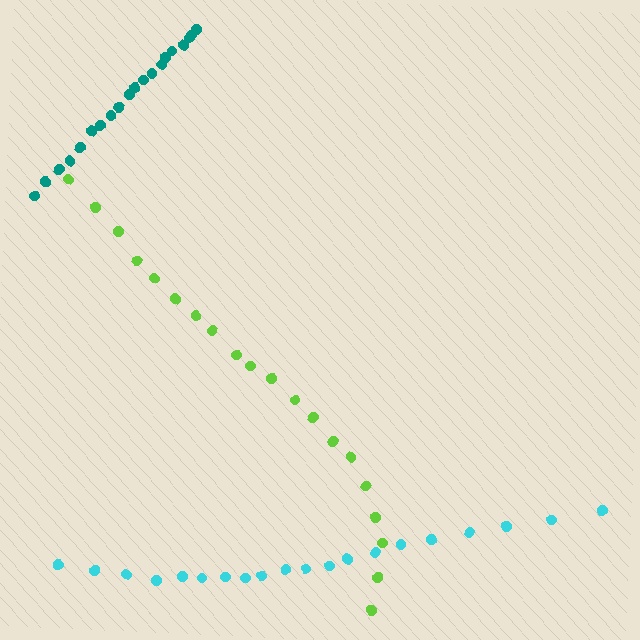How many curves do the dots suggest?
There are 3 distinct paths.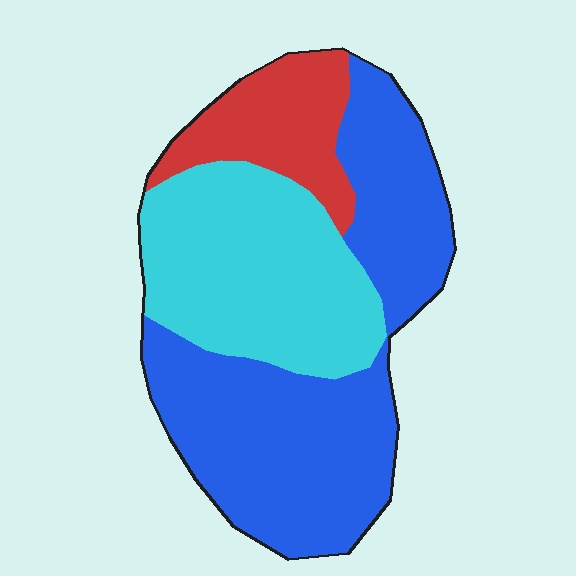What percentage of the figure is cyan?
Cyan covers about 35% of the figure.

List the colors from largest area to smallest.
From largest to smallest: blue, cyan, red.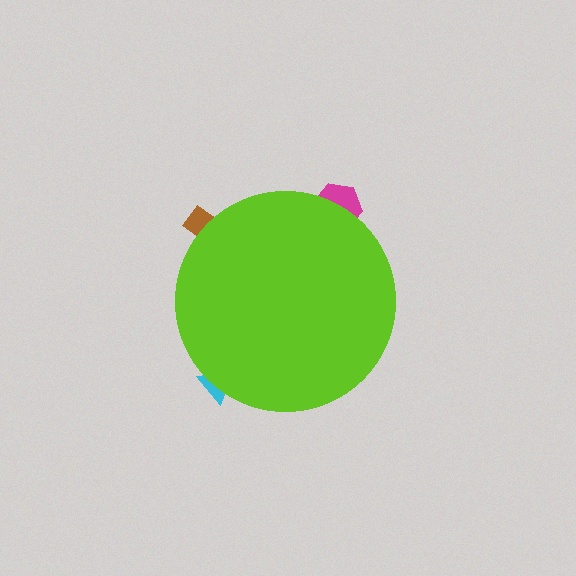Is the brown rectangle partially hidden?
Yes, the brown rectangle is partially hidden behind the lime circle.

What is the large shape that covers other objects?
A lime circle.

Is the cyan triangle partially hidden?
Yes, the cyan triangle is partially hidden behind the lime circle.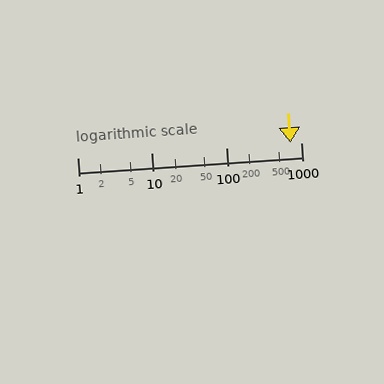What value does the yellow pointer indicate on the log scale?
The pointer indicates approximately 730.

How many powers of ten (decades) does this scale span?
The scale spans 3 decades, from 1 to 1000.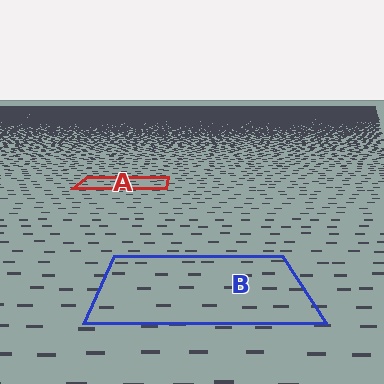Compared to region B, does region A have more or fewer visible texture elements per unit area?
Region A has more texture elements per unit area — they are packed more densely because it is farther away.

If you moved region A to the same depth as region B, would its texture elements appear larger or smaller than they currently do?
They would appear larger. At a closer depth, the same texture elements are projected at a bigger on-screen size.